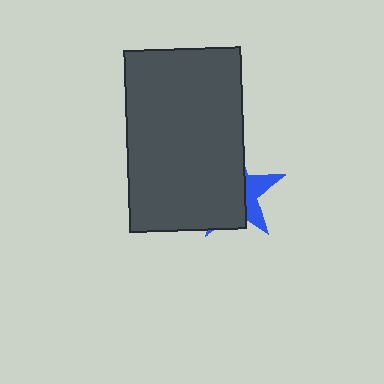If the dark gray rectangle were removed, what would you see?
You would see the complete blue star.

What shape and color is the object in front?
The object in front is a dark gray rectangle.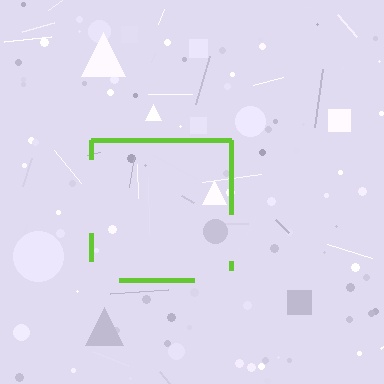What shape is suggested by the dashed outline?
The dashed outline suggests a square.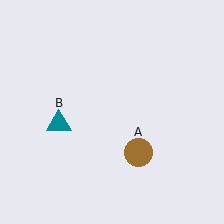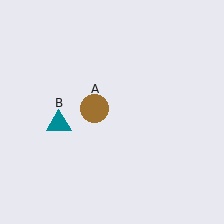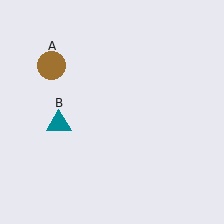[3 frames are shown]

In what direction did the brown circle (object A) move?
The brown circle (object A) moved up and to the left.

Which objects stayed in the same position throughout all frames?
Teal triangle (object B) remained stationary.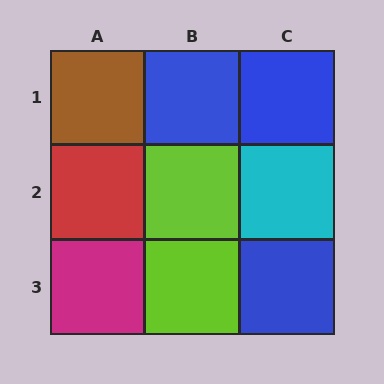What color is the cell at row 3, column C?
Blue.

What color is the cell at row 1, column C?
Blue.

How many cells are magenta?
1 cell is magenta.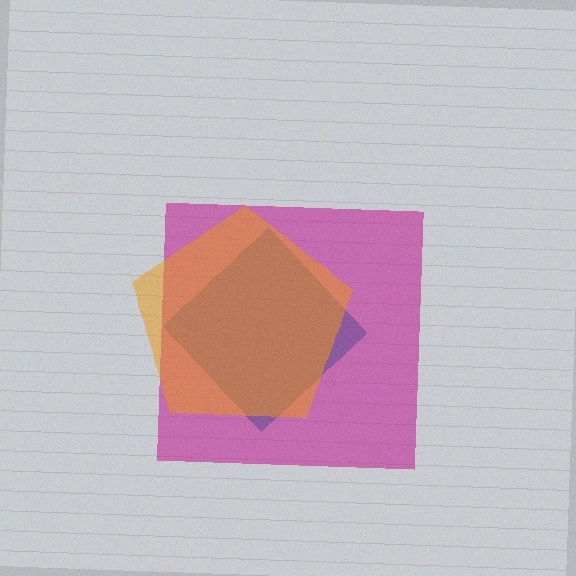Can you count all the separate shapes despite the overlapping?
Yes, there are 3 separate shapes.